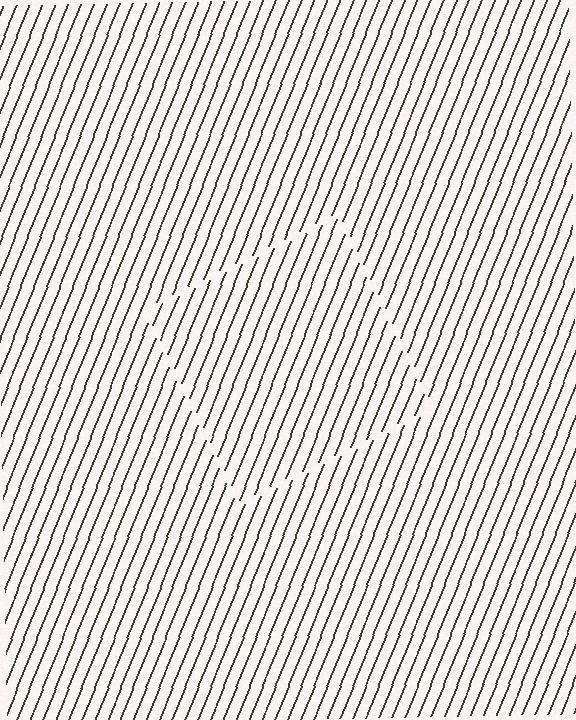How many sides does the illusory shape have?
4 sides — the line-ends trace a square.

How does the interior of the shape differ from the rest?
The interior of the shape contains the same grating, shifted by half a period — the contour is defined by the phase discontinuity where line-ends from the inner and outer gratings abut.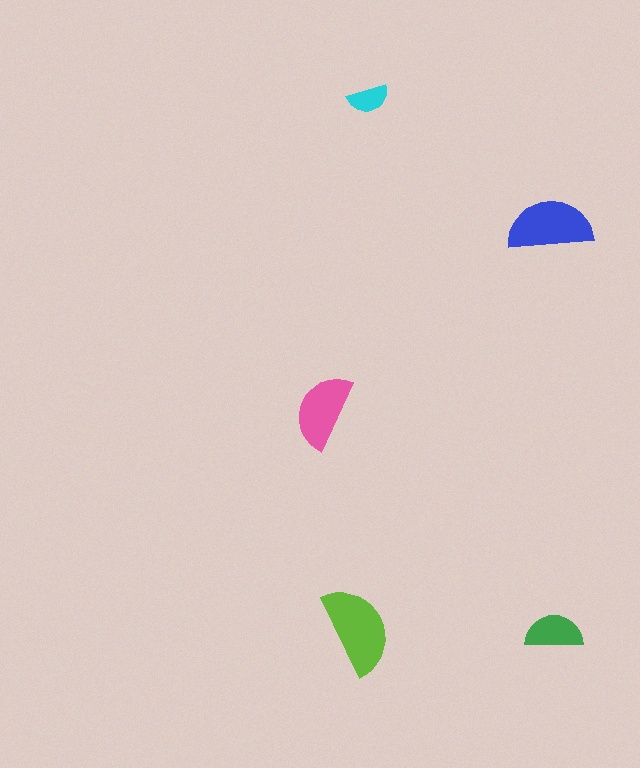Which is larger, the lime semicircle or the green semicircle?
The lime one.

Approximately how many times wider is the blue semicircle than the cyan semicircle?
About 2 times wider.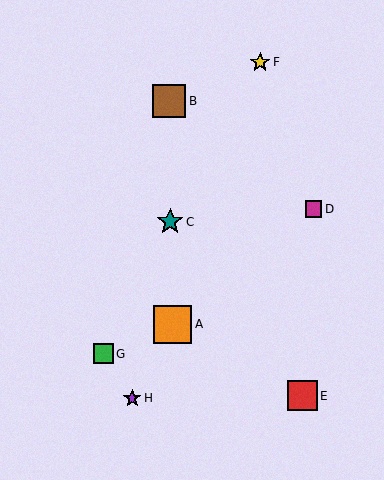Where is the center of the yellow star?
The center of the yellow star is at (260, 62).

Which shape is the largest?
The orange square (labeled A) is the largest.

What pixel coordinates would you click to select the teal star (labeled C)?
Click at (170, 222) to select the teal star C.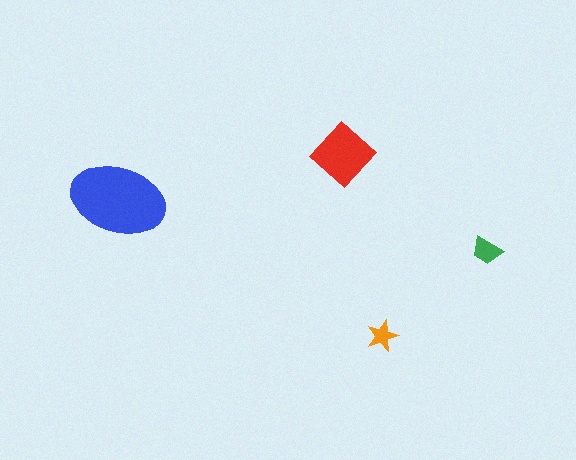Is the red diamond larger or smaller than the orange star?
Larger.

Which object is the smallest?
The orange star.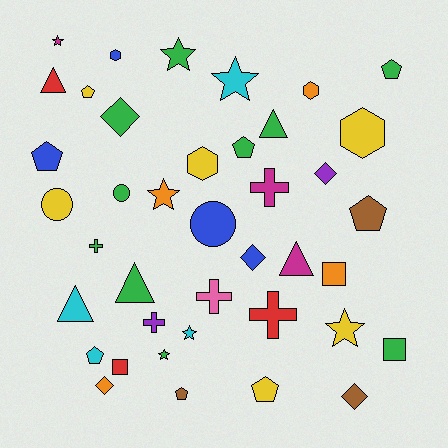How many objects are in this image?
There are 40 objects.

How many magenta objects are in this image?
There are 3 magenta objects.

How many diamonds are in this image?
There are 5 diamonds.